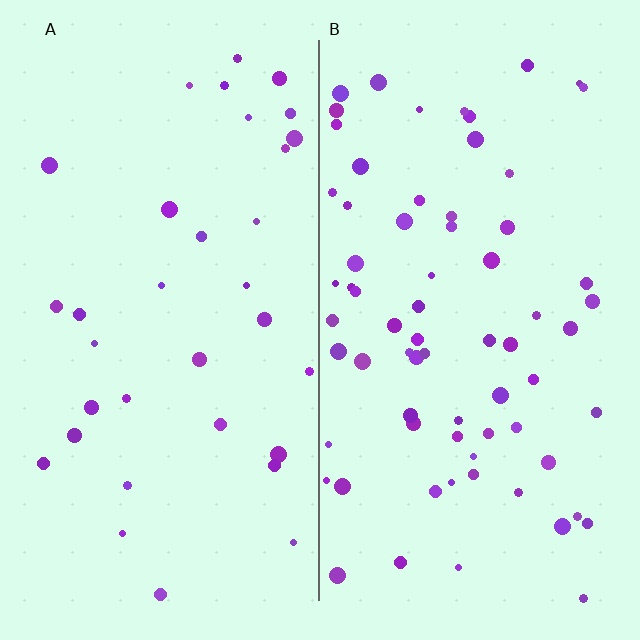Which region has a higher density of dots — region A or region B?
B (the right).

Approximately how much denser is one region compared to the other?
Approximately 2.1× — region B over region A.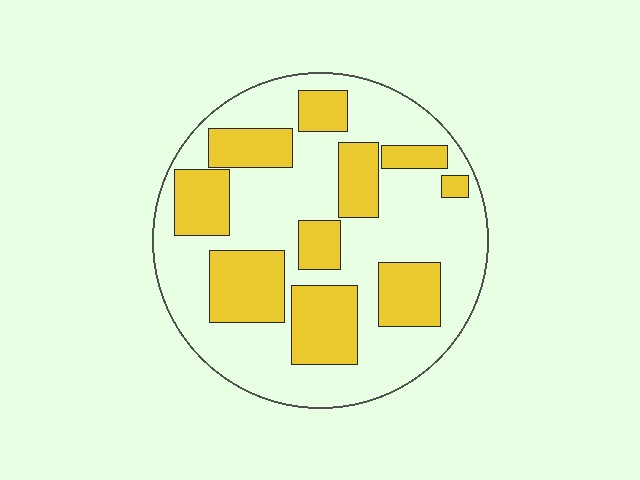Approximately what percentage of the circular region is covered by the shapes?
Approximately 35%.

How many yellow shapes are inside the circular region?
10.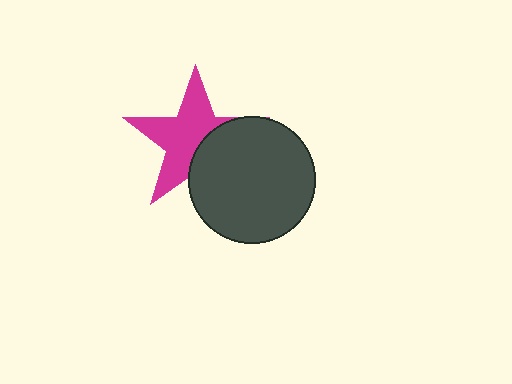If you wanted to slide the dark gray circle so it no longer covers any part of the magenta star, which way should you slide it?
Slide it toward the lower-right — that is the most direct way to separate the two shapes.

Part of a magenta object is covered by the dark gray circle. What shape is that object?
It is a star.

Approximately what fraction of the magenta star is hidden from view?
Roughly 38% of the magenta star is hidden behind the dark gray circle.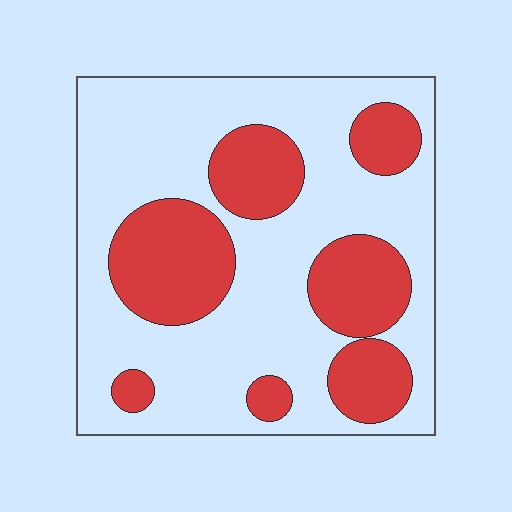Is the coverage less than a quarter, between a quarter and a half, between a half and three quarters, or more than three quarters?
Between a quarter and a half.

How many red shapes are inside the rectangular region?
7.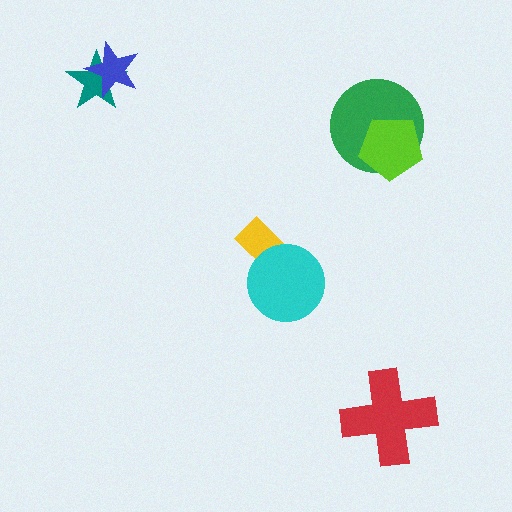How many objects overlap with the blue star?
1 object overlaps with the blue star.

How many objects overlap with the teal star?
1 object overlaps with the teal star.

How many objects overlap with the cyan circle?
1 object overlaps with the cyan circle.